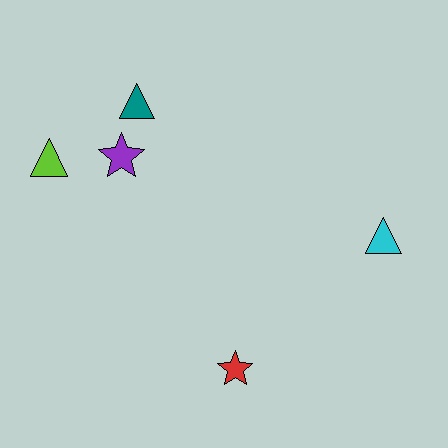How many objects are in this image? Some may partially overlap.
There are 5 objects.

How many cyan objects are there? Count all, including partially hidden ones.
There is 1 cyan object.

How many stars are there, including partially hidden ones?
There are 2 stars.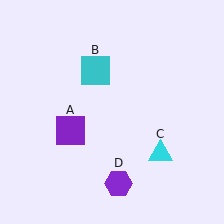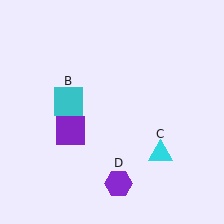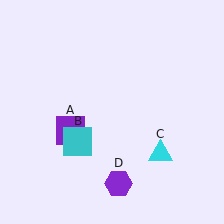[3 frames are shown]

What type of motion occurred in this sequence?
The cyan square (object B) rotated counterclockwise around the center of the scene.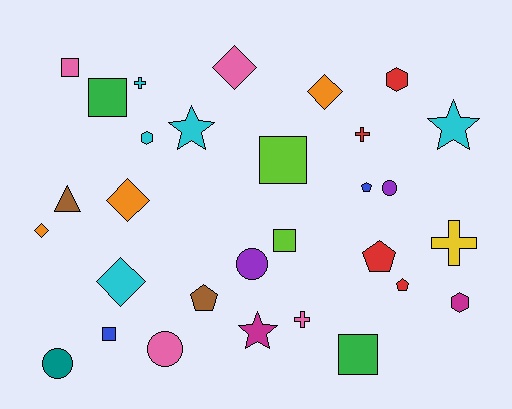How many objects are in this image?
There are 30 objects.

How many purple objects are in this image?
There are 2 purple objects.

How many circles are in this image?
There are 4 circles.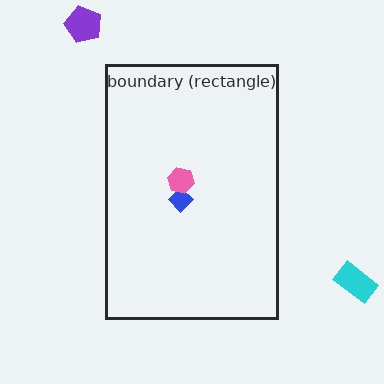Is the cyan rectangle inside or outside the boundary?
Outside.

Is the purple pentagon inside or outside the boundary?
Outside.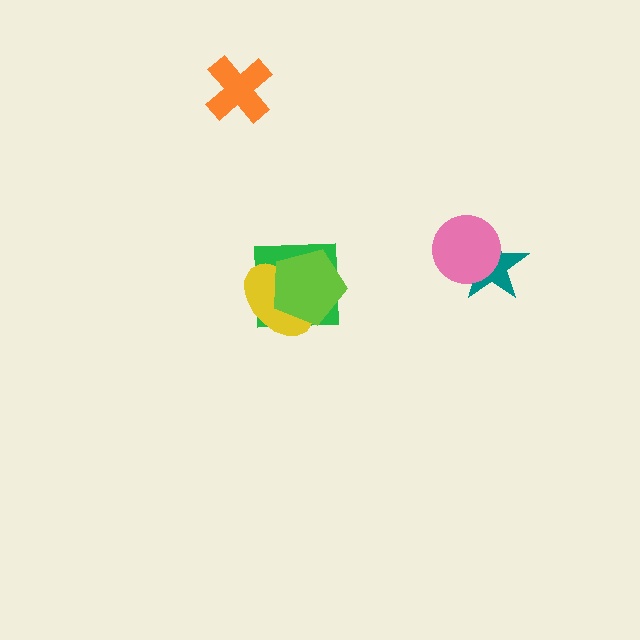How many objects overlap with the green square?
2 objects overlap with the green square.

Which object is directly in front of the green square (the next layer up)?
The yellow ellipse is directly in front of the green square.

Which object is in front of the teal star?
The pink circle is in front of the teal star.